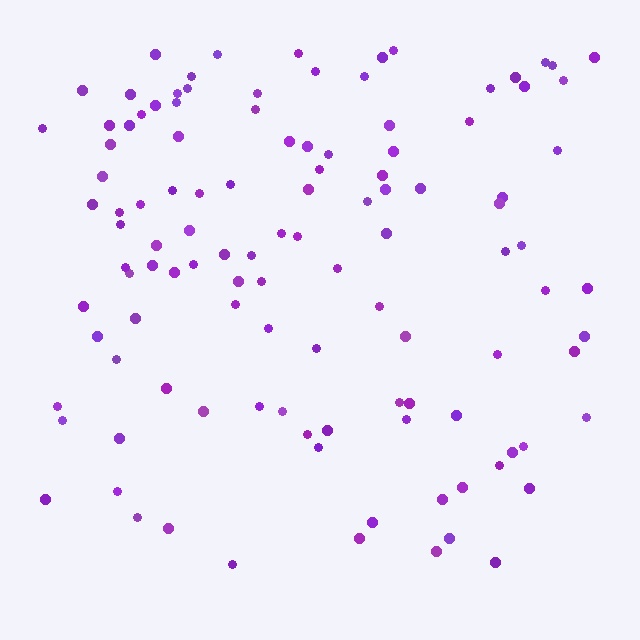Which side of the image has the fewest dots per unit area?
The bottom.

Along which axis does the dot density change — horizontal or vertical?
Vertical.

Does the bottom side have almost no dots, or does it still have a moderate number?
Still a moderate number, just noticeably fewer than the top.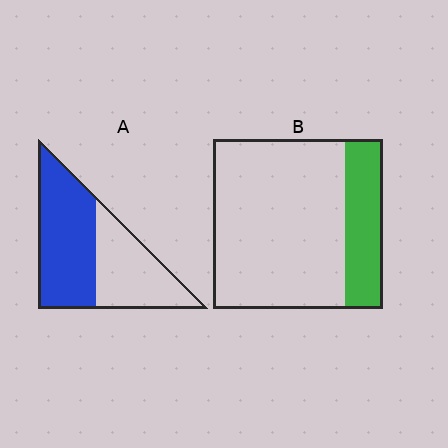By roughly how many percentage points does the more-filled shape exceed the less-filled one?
By roughly 35 percentage points (A over B).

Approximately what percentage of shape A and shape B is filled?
A is approximately 55% and B is approximately 20%.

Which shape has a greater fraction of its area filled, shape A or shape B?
Shape A.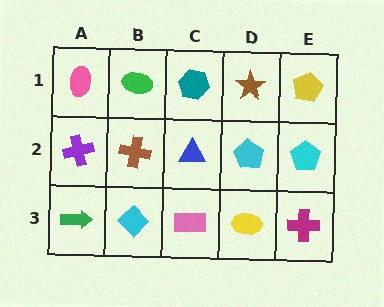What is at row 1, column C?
A teal hexagon.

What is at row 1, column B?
A green ellipse.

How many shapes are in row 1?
5 shapes.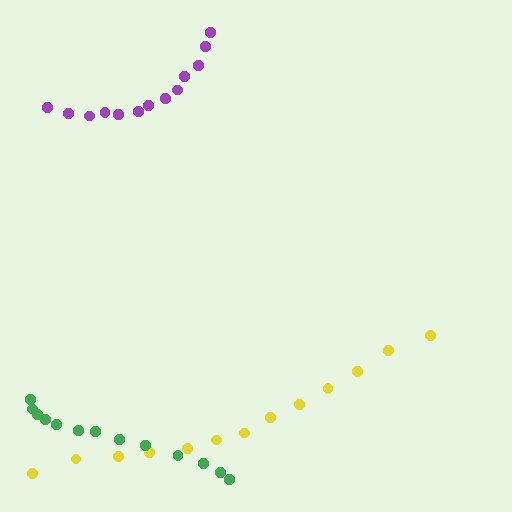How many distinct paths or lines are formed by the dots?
There are 3 distinct paths.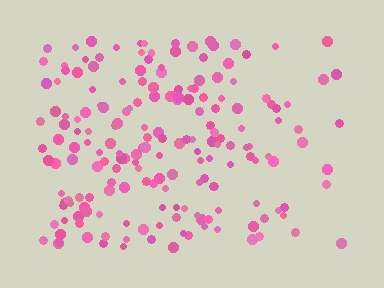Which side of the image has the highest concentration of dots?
The left.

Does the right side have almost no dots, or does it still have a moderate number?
Still a moderate number, just noticeably fewer than the left.